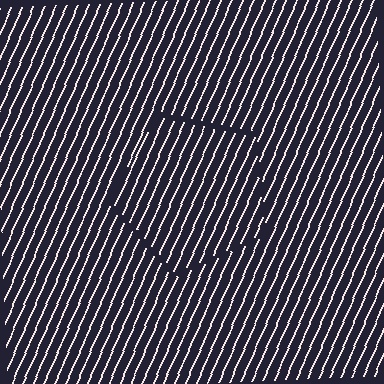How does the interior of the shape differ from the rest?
The interior of the shape contains the same grating, shifted by half a period — the contour is defined by the phase discontinuity where line-ends from the inner and outer gratings abut.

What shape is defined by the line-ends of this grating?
An illusory pentagon. The interior of the shape contains the same grating, shifted by half a period — the contour is defined by the phase discontinuity where line-ends from the inner and outer gratings abut.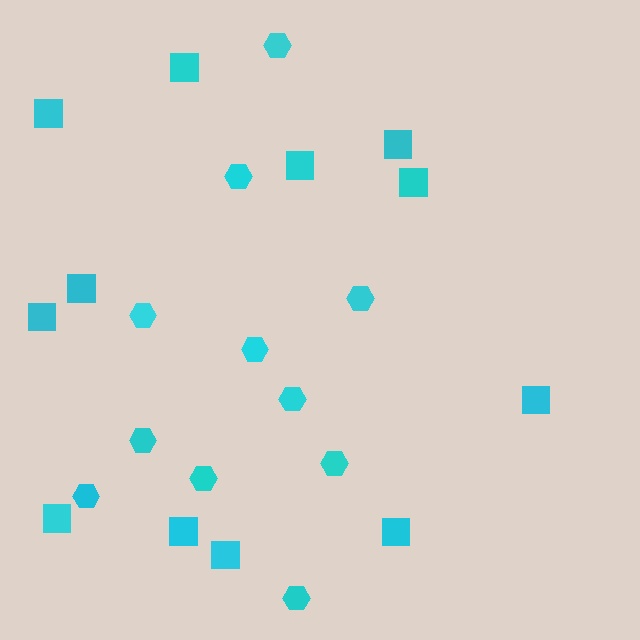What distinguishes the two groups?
There are 2 groups: one group of squares (12) and one group of hexagons (11).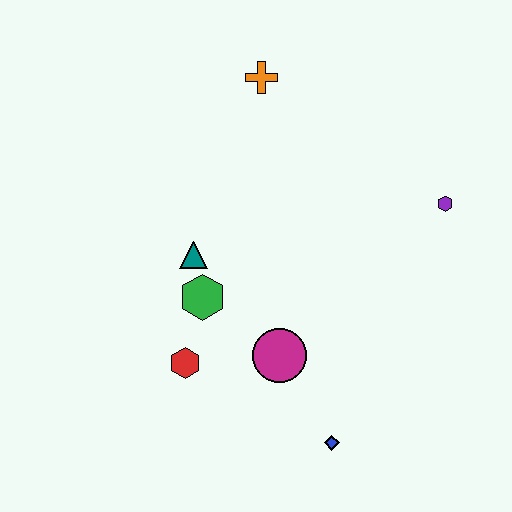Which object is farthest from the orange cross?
The blue diamond is farthest from the orange cross.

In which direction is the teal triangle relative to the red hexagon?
The teal triangle is above the red hexagon.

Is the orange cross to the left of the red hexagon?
No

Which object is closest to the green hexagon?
The teal triangle is closest to the green hexagon.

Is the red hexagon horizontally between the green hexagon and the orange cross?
No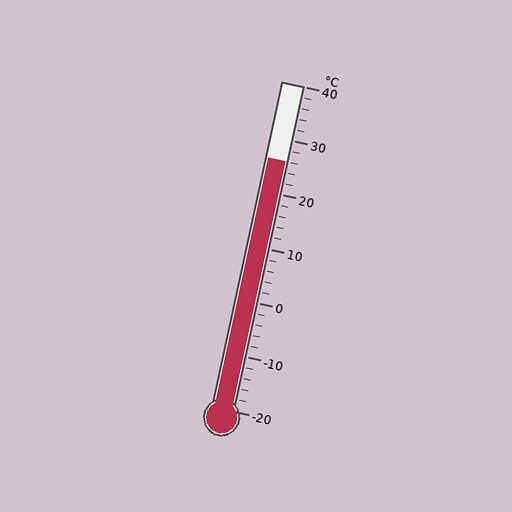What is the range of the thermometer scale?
The thermometer scale ranges from -20°C to 40°C.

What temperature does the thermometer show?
The thermometer shows approximately 26°C.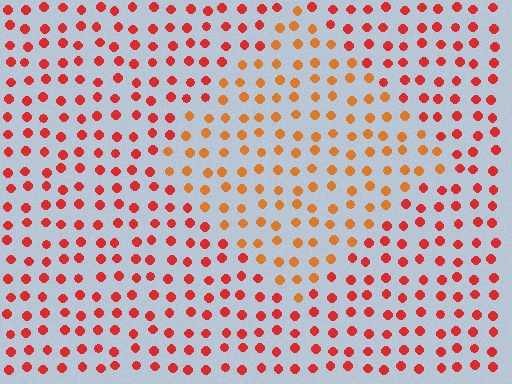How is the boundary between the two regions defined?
The boundary is defined purely by a slight shift in hue (about 28 degrees). Spacing, size, and orientation are identical on both sides.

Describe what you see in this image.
The image is filled with small red elements in a uniform arrangement. A diamond-shaped region is visible where the elements are tinted to a slightly different hue, forming a subtle color boundary.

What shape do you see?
I see a diamond.